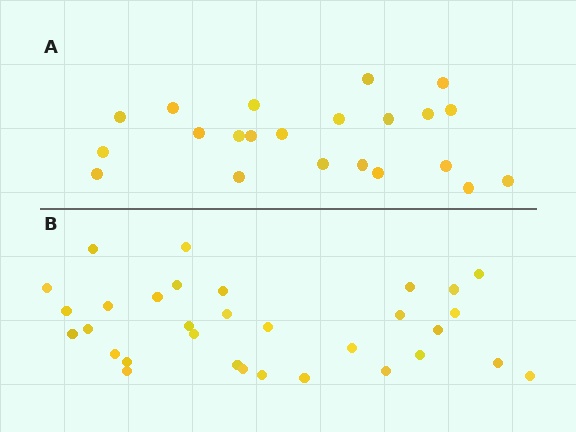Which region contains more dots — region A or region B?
Region B (the bottom region) has more dots.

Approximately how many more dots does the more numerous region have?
Region B has roughly 10 or so more dots than region A.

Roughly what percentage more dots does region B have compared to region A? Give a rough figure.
About 45% more.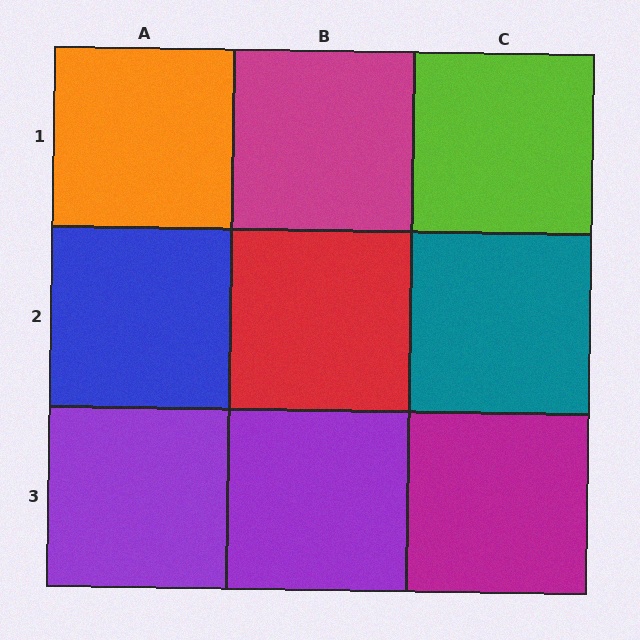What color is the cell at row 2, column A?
Blue.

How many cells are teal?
1 cell is teal.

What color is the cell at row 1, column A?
Orange.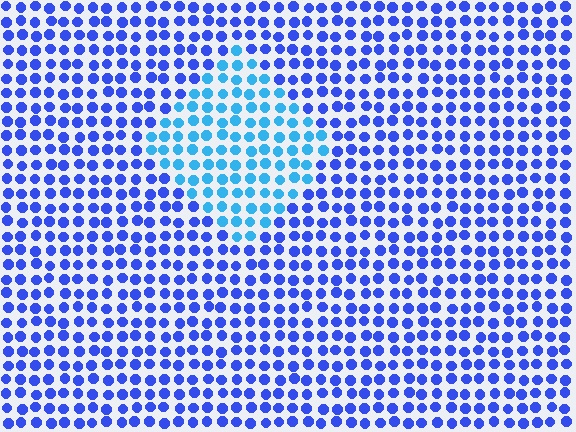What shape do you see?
I see a diamond.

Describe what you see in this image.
The image is filled with small blue elements in a uniform arrangement. A diamond-shaped region is visible where the elements are tinted to a slightly different hue, forming a subtle color boundary.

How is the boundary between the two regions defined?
The boundary is defined purely by a slight shift in hue (about 34 degrees). Spacing, size, and orientation are identical on both sides.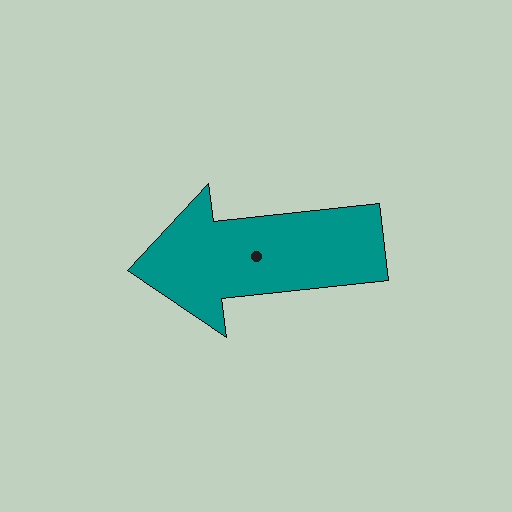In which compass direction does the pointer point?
West.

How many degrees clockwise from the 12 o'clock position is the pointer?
Approximately 264 degrees.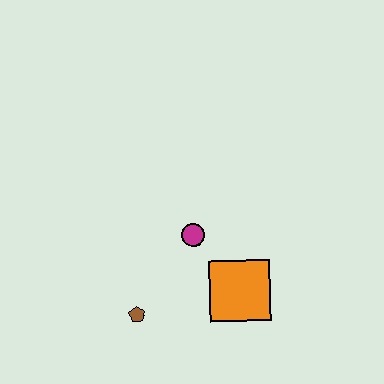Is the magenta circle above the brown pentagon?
Yes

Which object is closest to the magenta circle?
The orange square is closest to the magenta circle.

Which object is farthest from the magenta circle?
The brown pentagon is farthest from the magenta circle.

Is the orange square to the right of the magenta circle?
Yes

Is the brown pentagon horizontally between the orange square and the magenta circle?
No